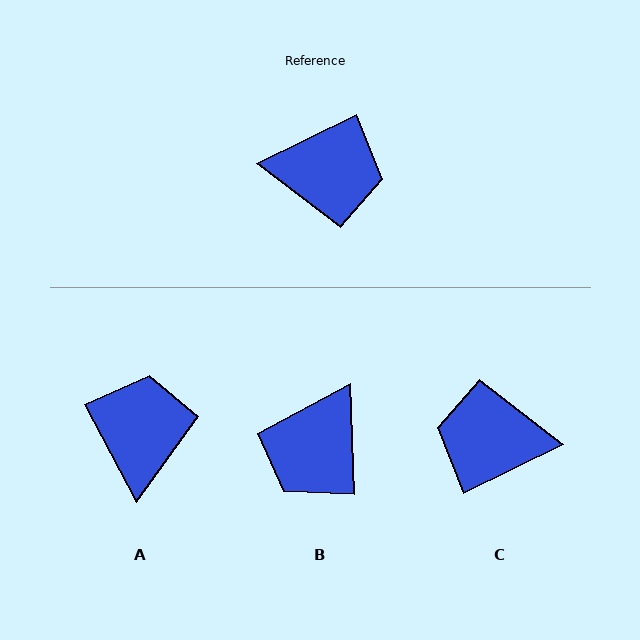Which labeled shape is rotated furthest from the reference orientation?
C, about 180 degrees away.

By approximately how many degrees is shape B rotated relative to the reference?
Approximately 115 degrees clockwise.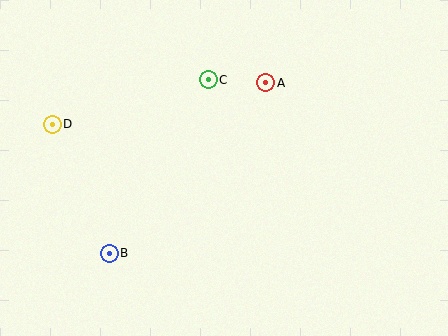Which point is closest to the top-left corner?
Point D is closest to the top-left corner.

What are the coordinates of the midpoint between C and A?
The midpoint between C and A is at (237, 81).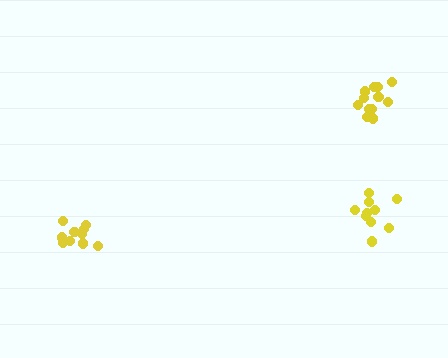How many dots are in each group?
Group 1: 10 dots, Group 2: 10 dots, Group 3: 12 dots (32 total).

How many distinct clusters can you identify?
There are 3 distinct clusters.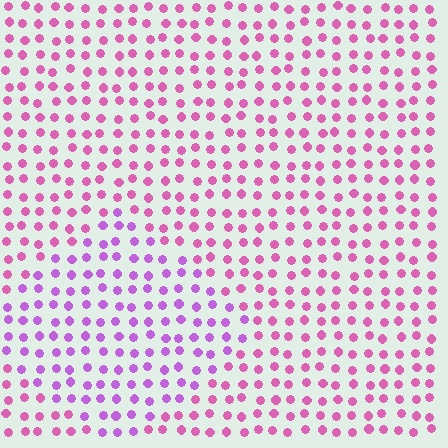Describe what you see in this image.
The image is filled with small pink elements in a uniform arrangement. A diamond-shaped region is visible where the elements are tinted to a slightly different hue, forming a subtle color boundary.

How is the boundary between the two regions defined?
The boundary is defined purely by a slight shift in hue (about 33 degrees). Spacing, size, and orientation are identical on both sides.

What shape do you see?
I see a diamond.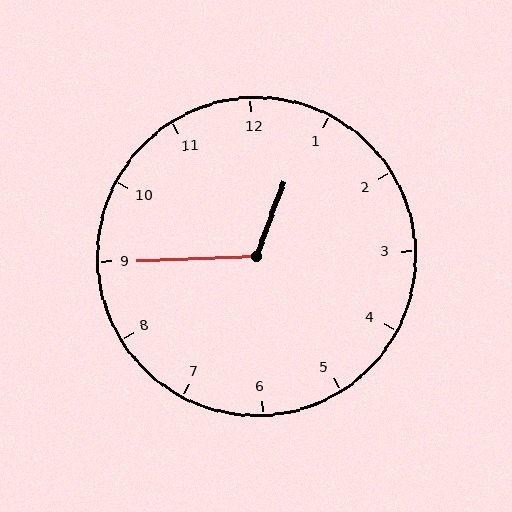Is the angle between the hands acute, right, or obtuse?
It is obtuse.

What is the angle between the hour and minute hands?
Approximately 112 degrees.